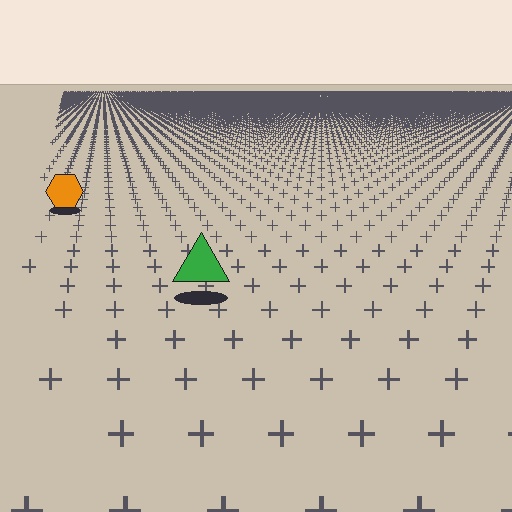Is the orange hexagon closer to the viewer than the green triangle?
No. The green triangle is closer — you can tell from the texture gradient: the ground texture is coarser near it.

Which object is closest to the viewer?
The green triangle is closest. The texture marks near it are larger and more spread out.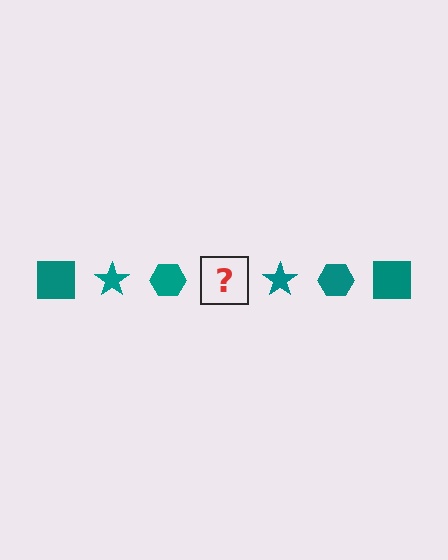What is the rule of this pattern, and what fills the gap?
The rule is that the pattern cycles through square, star, hexagon shapes in teal. The gap should be filled with a teal square.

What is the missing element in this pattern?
The missing element is a teal square.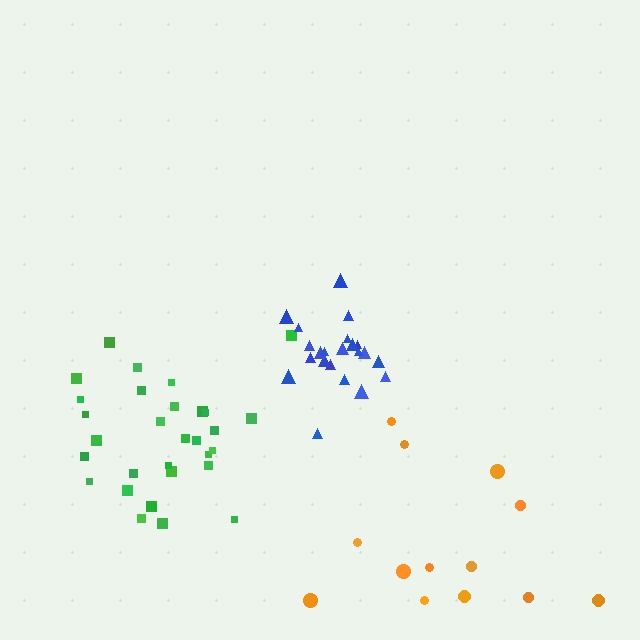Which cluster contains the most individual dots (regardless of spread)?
Green (30).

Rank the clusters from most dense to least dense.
blue, green, orange.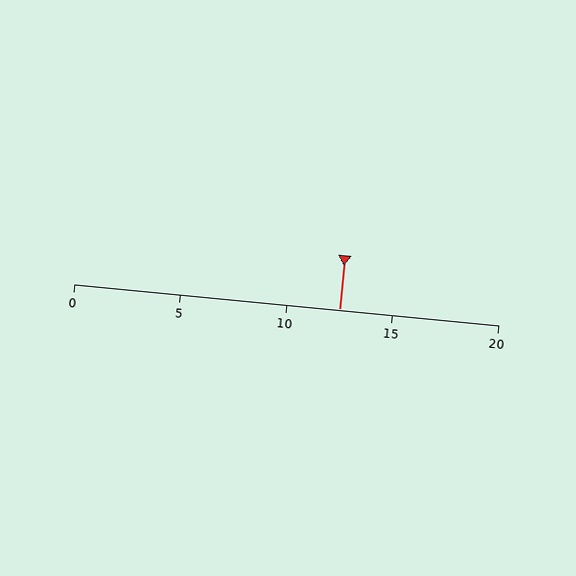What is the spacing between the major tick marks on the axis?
The major ticks are spaced 5 apart.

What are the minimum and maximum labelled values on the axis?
The axis runs from 0 to 20.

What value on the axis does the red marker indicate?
The marker indicates approximately 12.5.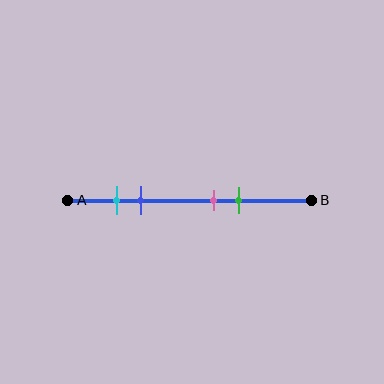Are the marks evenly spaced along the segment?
No, the marks are not evenly spaced.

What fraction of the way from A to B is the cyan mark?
The cyan mark is approximately 20% (0.2) of the way from A to B.